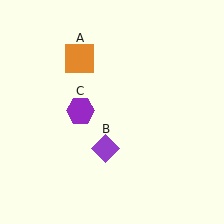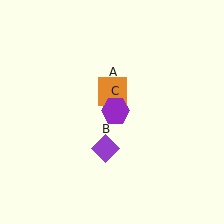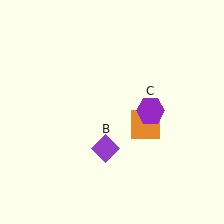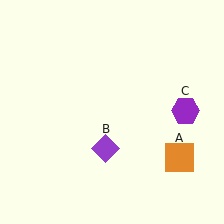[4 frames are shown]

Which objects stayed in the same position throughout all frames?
Purple diamond (object B) remained stationary.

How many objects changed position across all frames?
2 objects changed position: orange square (object A), purple hexagon (object C).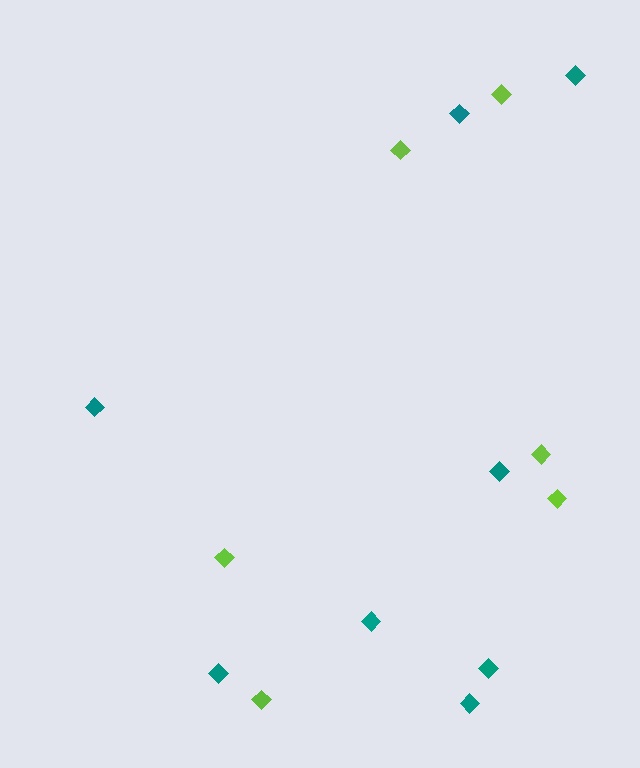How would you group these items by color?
There are 2 groups: one group of teal diamonds (8) and one group of lime diamonds (6).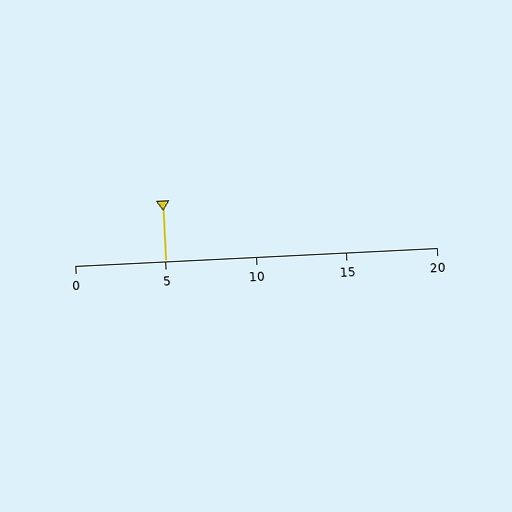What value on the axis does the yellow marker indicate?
The marker indicates approximately 5.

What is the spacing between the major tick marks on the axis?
The major ticks are spaced 5 apart.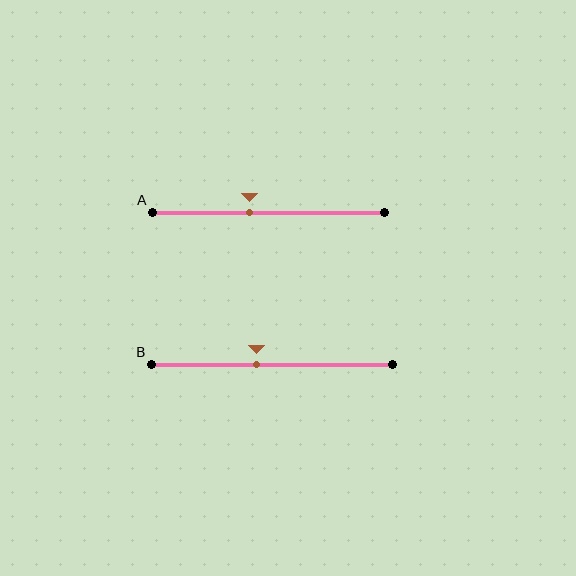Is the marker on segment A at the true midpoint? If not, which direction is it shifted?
No, the marker on segment A is shifted to the left by about 8% of the segment length.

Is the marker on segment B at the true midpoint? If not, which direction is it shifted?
No, the marker on segment B is shifted to the left by about 6% of the segment length.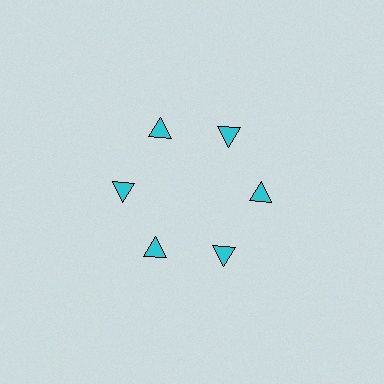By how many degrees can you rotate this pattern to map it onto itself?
The pattern maps onto itself every 60 degrees of rotation.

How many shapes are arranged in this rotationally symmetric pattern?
There are 6 shapes, arranged in 6 groups of 1.